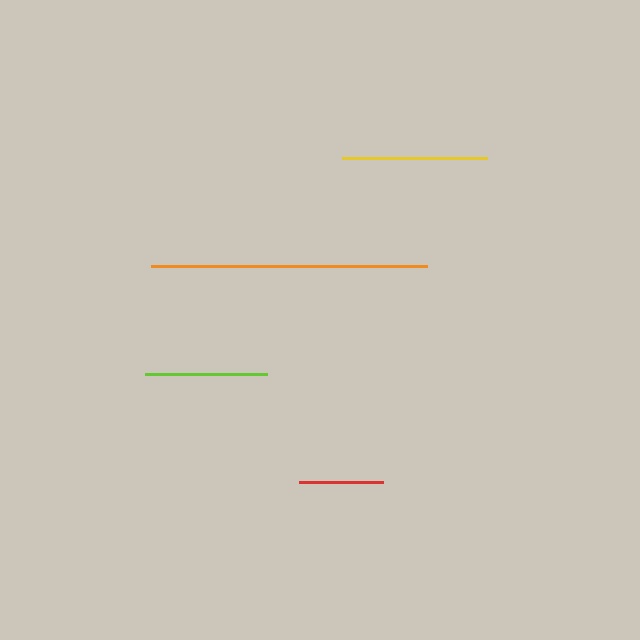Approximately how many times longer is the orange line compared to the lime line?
The orange line is approximately 2.3 times the length of the lime line.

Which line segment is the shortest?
The red line is the shortest at approximately 84 pixels.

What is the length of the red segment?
The red segment is approximately 84 pixels long.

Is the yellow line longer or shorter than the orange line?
The orange line is longer than the yellow line.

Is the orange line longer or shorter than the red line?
The orange line is longer than the red line.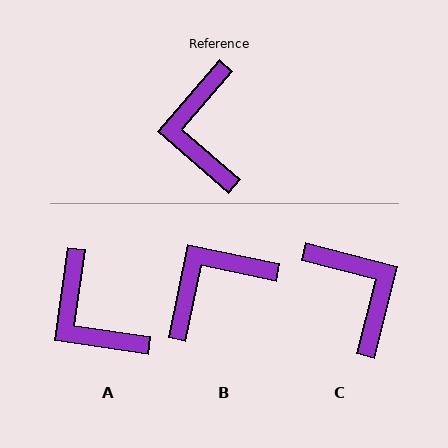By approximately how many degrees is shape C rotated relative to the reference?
Approximately 153 degrees clockwise.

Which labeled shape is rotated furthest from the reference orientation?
C, about 153 degrees away.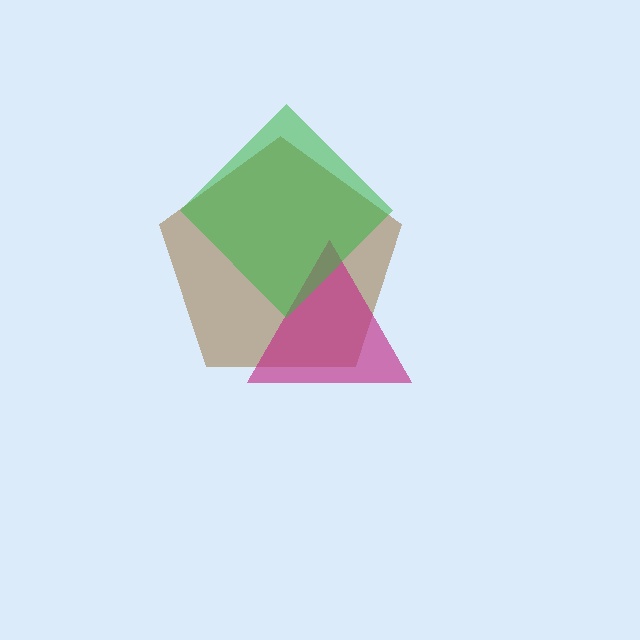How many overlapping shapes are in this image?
There are 3 overlapping shapes in the image.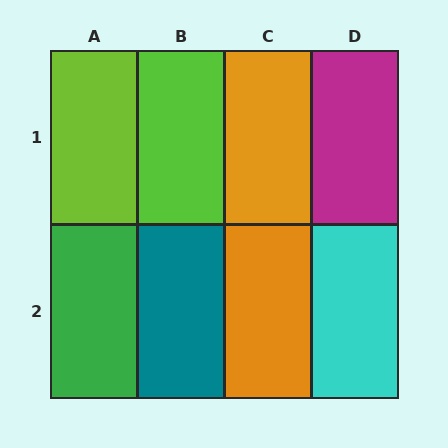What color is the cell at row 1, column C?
Orange.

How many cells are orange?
2 cells are orange.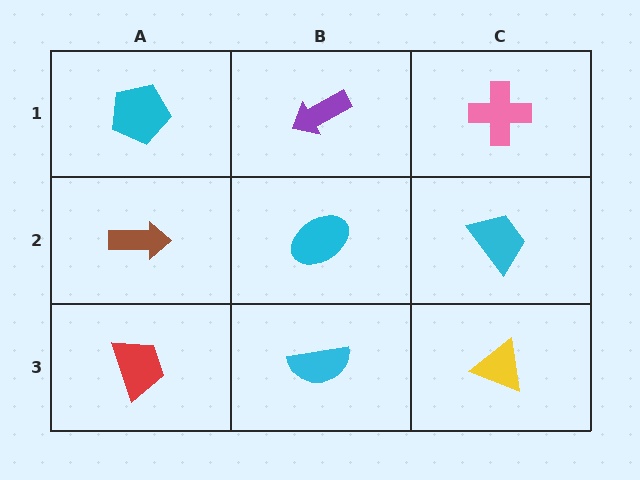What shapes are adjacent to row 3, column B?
A cyan ellipse (row 2, column B), a red trapezoid (row 3, column A), a yellow triangle (row 3, column C).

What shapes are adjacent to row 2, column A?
A cyan pentagon (row 1, column A), a red trapezoid (row 3, column A), a cyan ellipse (row 2, column B).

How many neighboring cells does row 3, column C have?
2.